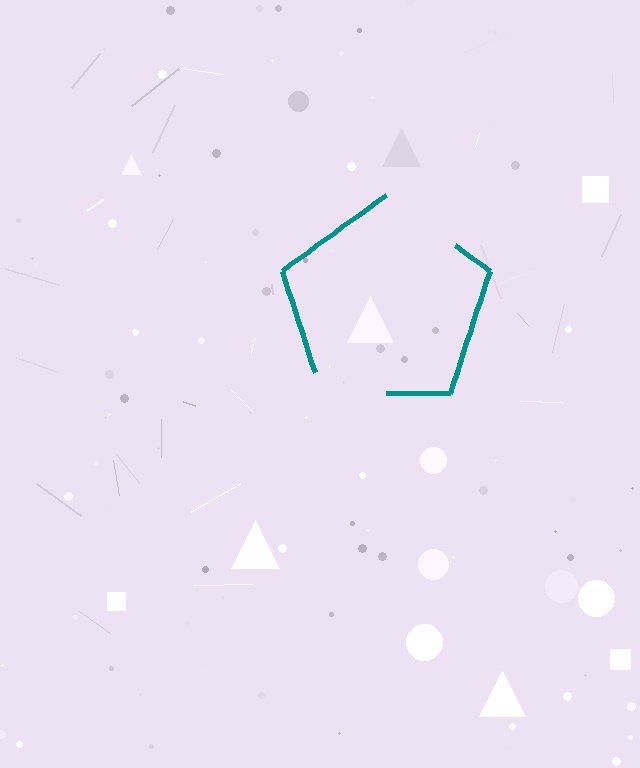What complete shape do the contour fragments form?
The contour fragments form a pentagon.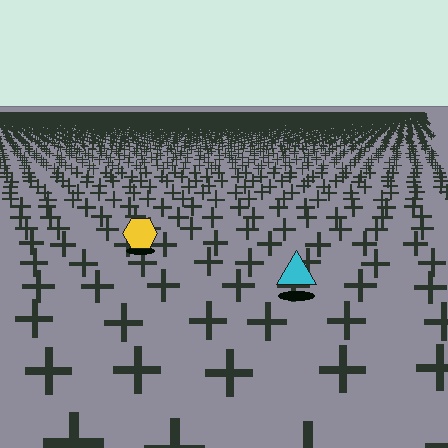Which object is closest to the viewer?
The cyan triangle is closest. The texture marks near it are larger and more spread out.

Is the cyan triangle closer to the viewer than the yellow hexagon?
Yes. The cyan triangle is closer — you can tell from the texture gradient: the ground texture is coarser near it.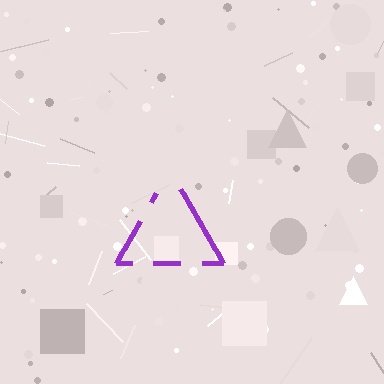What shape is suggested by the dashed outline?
The dashed outline suggests a triangle.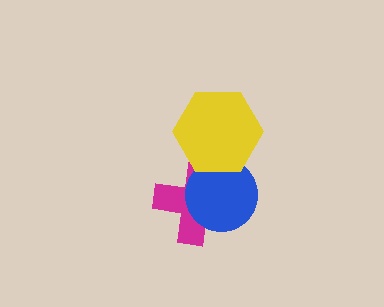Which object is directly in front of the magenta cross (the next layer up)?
The blue circle is directly in front of the magenta cross.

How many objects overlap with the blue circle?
2 objects overlap with the blue circle.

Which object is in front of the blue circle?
The yellow hexagon is in front of the blue circle.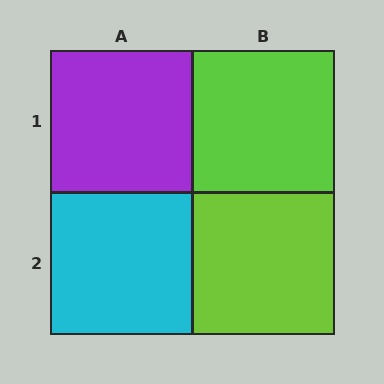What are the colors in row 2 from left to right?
Cyan, lime.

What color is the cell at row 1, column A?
Purple.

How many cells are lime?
2 cells are lime.